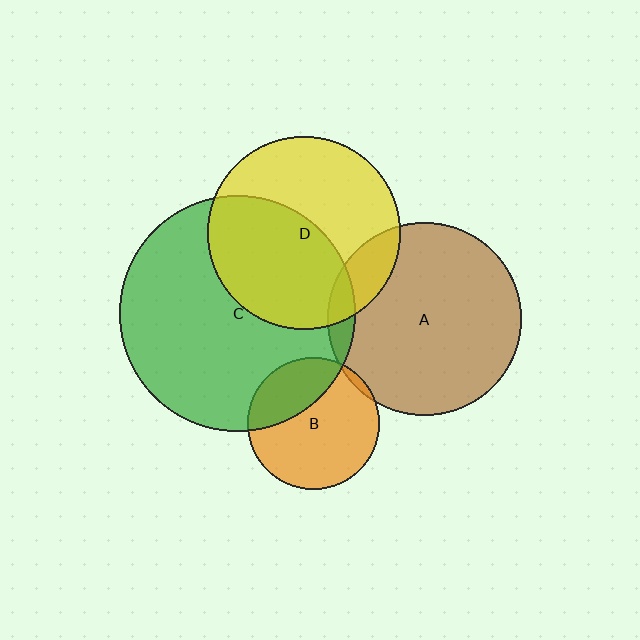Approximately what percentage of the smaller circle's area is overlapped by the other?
Approximately 5%.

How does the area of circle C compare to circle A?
Approximately 1.5 times.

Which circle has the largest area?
Circle C (green).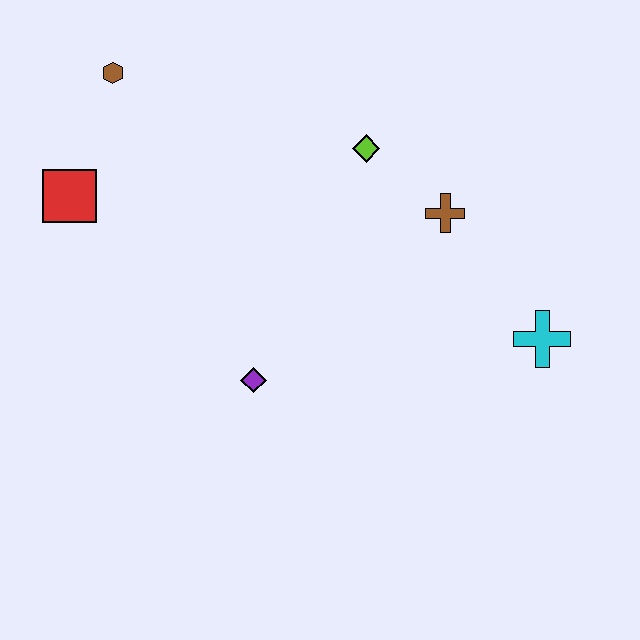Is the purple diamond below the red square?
Yes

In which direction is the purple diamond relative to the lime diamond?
The purple diamond is below the lime diamond.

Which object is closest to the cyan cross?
The brown cross is closest to the cyan cross.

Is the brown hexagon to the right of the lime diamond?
No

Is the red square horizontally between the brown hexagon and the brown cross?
No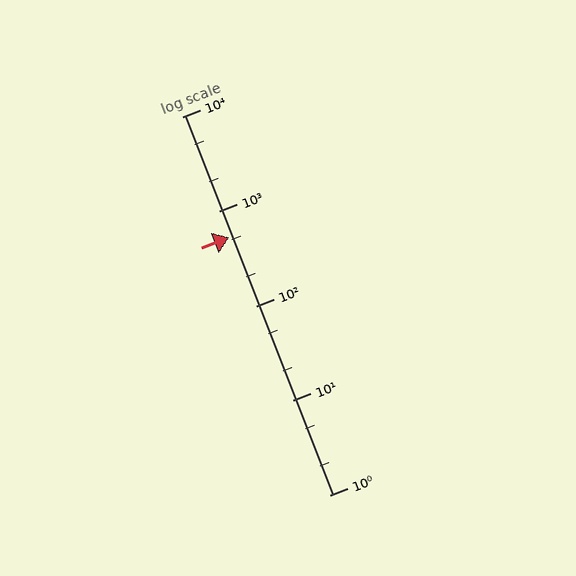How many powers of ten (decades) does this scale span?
The scale spans 4 decades, from 1 to 10000.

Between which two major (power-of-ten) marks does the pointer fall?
The pointer is between 100 and 1000.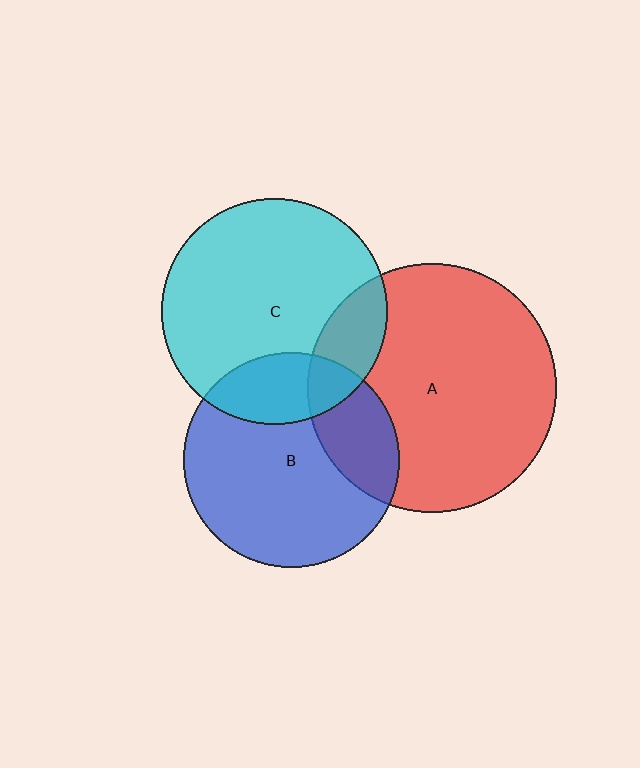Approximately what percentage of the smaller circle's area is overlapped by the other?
Approximately 25%.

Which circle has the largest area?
Circle A (red).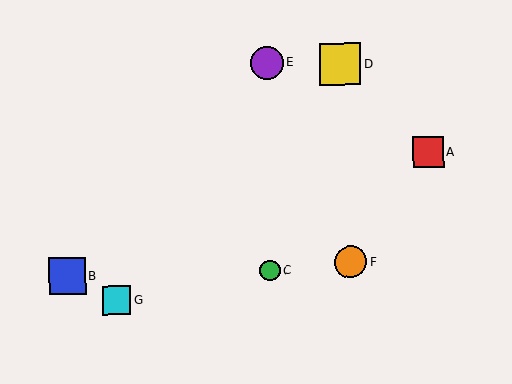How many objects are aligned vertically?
2 objects (C, E) are aligned vertically.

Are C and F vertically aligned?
No, C is at x≈270 and F is at x≈351.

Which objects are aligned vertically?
Objects C, E are aligned vertically.